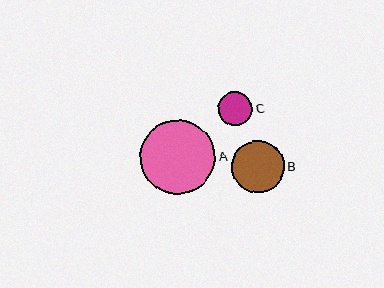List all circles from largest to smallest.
From largest to smallest: A, B, C.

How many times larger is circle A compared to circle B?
Circle A is approximately 1.4 times the size of circle B.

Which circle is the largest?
Circle A is the largest with a size of approximately 75 pixels.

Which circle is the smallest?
Circle C is the smallest with a size of approximately 35 pixels.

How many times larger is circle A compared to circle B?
Circle A is approximately 1.4 times the size of circle B.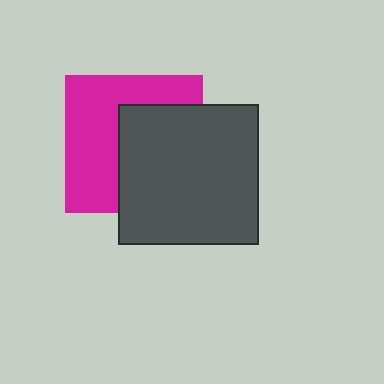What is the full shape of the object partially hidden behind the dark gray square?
The partially hidden object is a magenta square.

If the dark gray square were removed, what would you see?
You would see the complete magenta square.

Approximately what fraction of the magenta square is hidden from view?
Roughly 50% of the magenta square is hidden behind the dark gray square.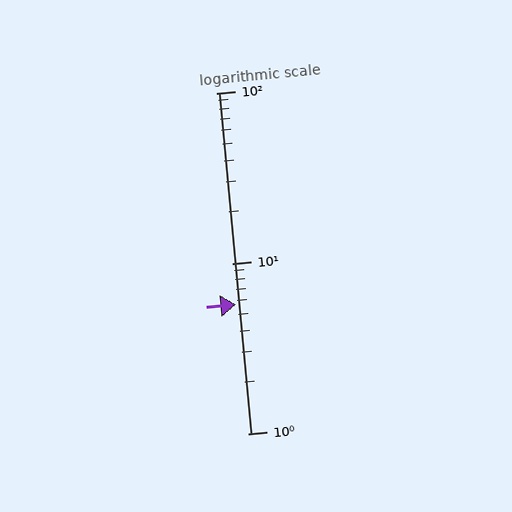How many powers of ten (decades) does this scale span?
The scale spans 2 decades, from 1 to 100.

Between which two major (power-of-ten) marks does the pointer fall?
The pointer is between 1 and 10.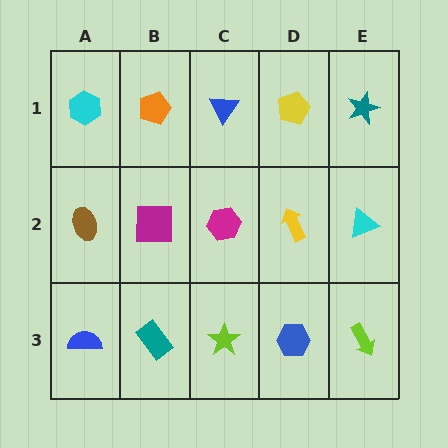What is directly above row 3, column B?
A magenta square.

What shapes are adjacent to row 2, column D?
A yellow pentagon (row 1, column D), a blue hexagon (row 3, column D), a magenta hexagon (row 2, column C), a cyan triangle (row 2, column E).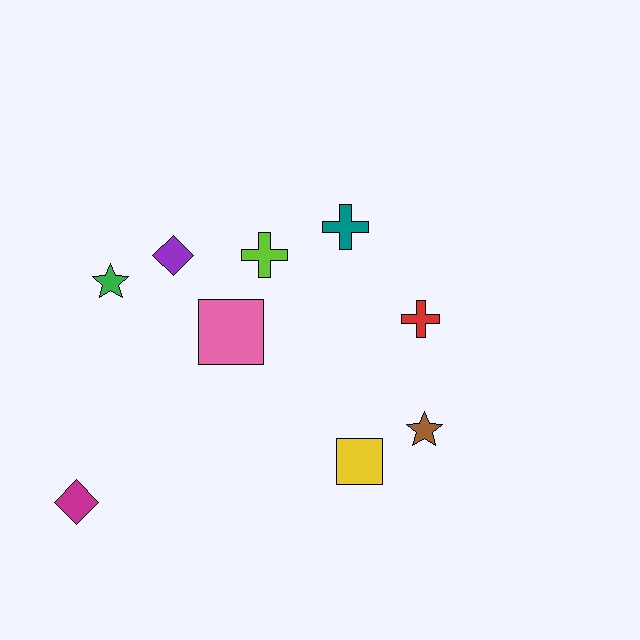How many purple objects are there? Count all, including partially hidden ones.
There is 1 purple object.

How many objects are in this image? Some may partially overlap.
There are 9 objects.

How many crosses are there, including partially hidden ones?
There are 3 crosses.